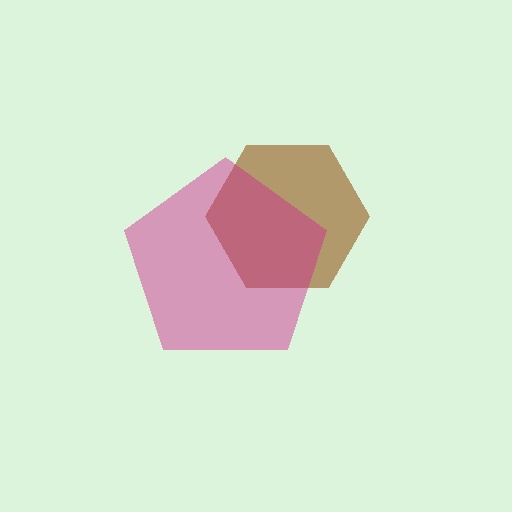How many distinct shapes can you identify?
There are 2 distinct shapes: a brown hexagon, a magenta pentagon.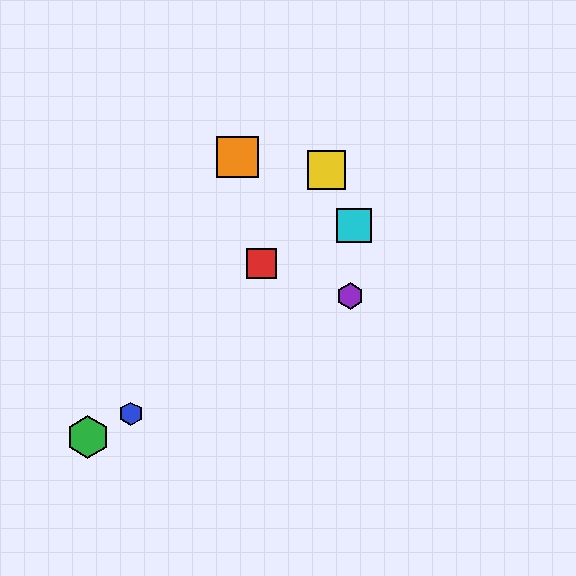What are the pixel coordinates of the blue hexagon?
The blue hexagon is at (131, 414).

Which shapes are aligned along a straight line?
The blue hexagon, the green hexagon, the purple hexagon are aligned along a straight line.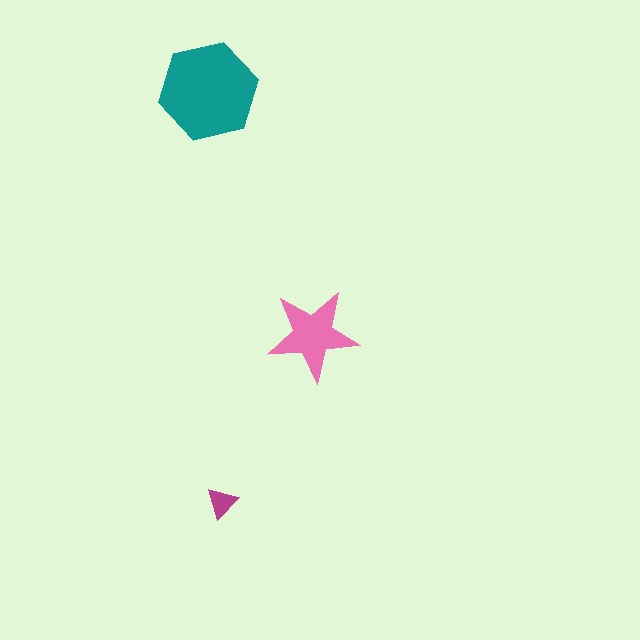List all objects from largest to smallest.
The teal hexagon, the pink star, the magenta triangle.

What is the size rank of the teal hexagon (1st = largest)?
1st.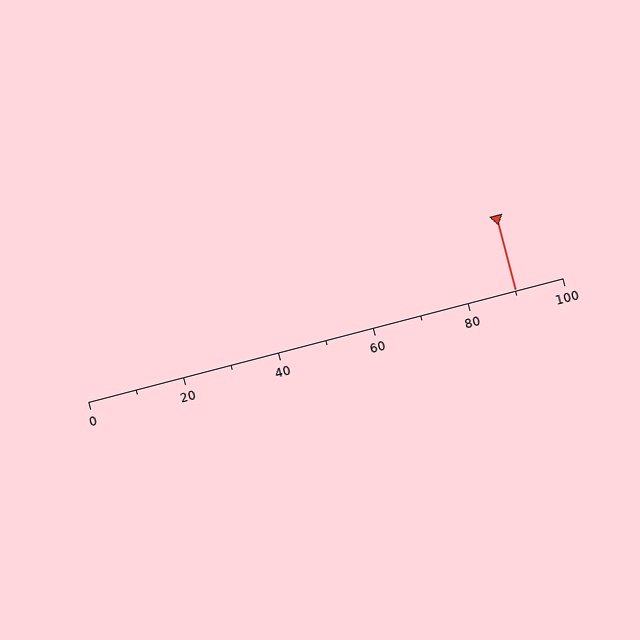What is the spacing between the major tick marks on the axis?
The major ticks are spaced 20 apart.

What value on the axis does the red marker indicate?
The marker indicates approximately 90.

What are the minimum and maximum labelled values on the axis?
The axis runs from 0 to 100.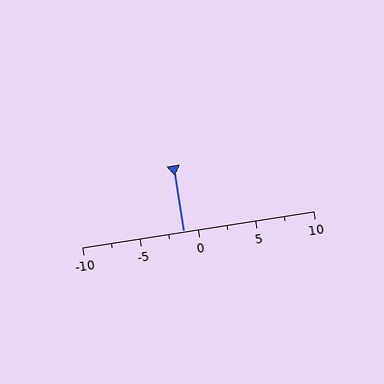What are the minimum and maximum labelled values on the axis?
The axis runs from -10 to 10.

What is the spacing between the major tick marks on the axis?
The major ticks are spaced 5 apart.